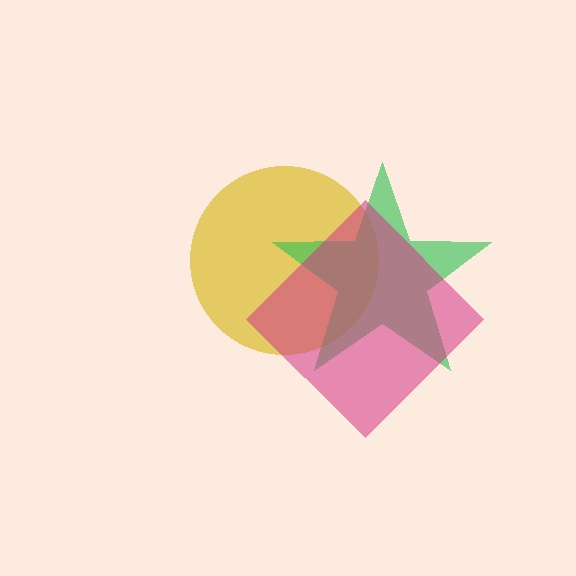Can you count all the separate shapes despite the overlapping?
Yes, there are 3 separate shapes.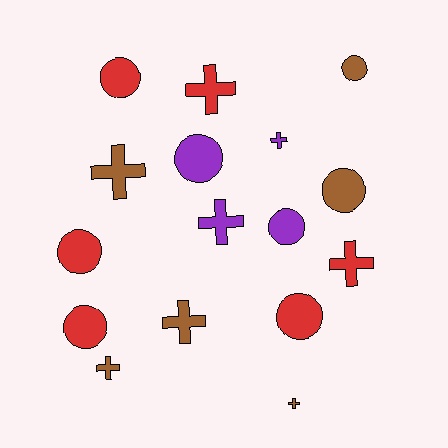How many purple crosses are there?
There are 2 purple crosses.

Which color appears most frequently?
Brown, with 6 objects.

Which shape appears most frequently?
Circle, with 8 objects.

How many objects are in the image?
There are 16 objects.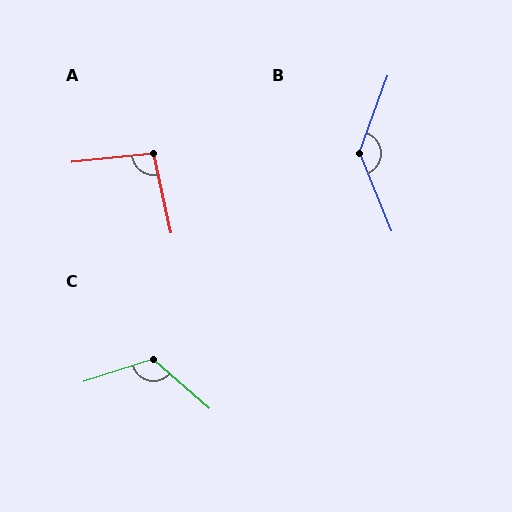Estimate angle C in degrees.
Approximately 121 degrees.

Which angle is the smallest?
A, at approximately 97 degrees.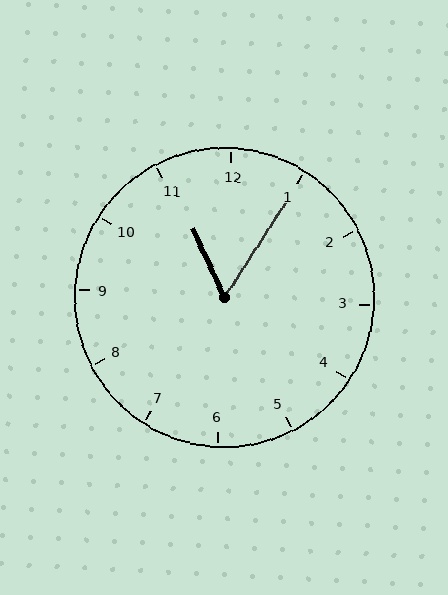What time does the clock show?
11:05.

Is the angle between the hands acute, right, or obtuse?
It is acute.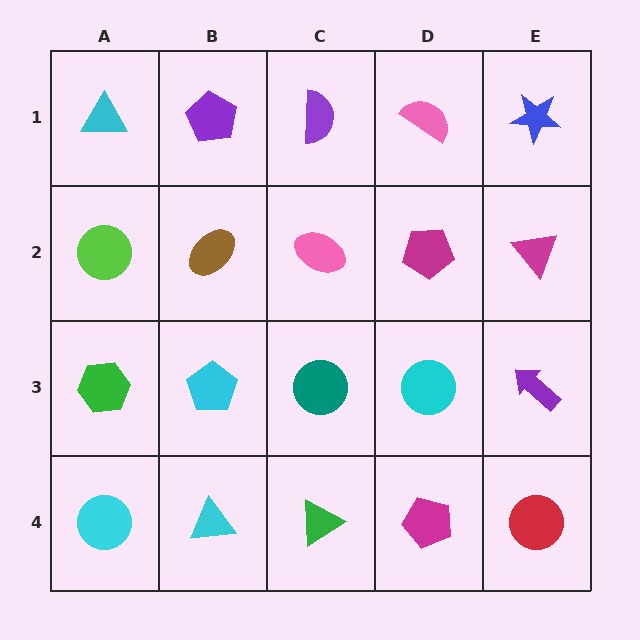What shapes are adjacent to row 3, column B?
A brown ellipse (row 2, column B), a cyan triangle (row 4, column B), a green hexagon (row 3, column A), a teal circle (row 3, column C).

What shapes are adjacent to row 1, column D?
A magenta pentagon (row 2, column D), a purple semicircle (row 1, column C), a blue star (row 1, column E).